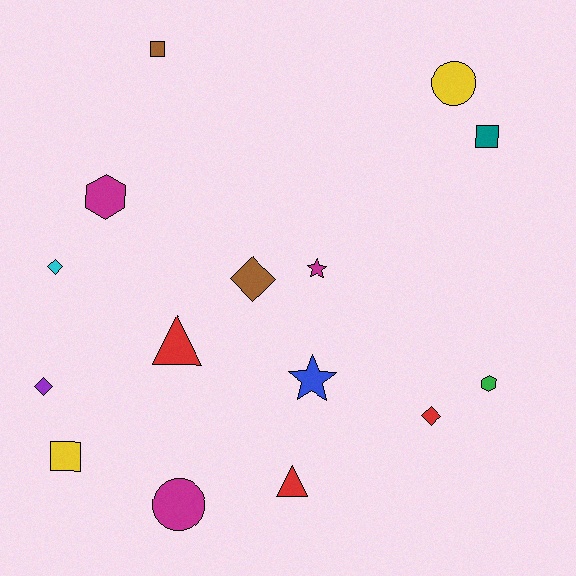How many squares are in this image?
There are 3 squares.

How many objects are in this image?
There are 15 objects.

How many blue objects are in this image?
There is 1 blue object.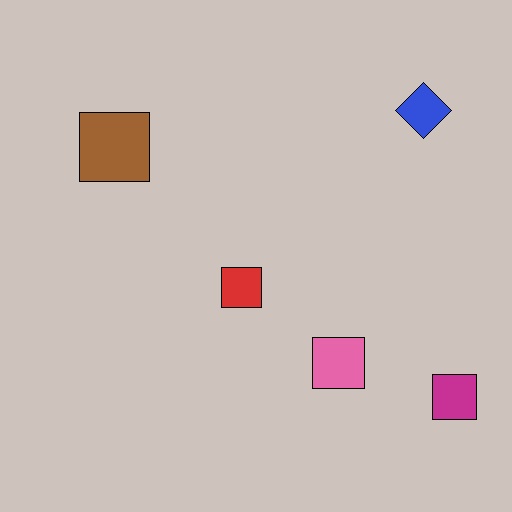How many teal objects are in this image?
There are no teal objects.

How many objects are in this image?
There are 5 objects.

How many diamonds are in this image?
There is 1 diamond.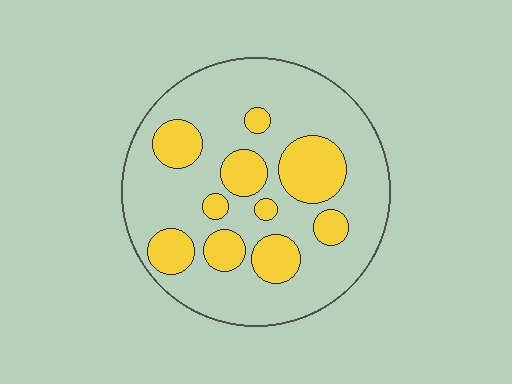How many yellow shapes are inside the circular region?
10.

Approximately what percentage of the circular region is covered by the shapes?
Approximately 25%.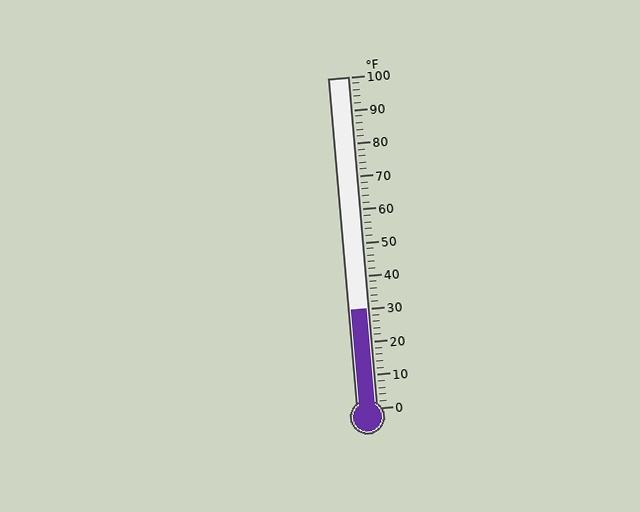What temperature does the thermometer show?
The thermometer shows approximately 30°F.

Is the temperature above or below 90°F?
The temperature is below 90°F.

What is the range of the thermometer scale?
The thermometer scale ranges from 0°F to 100°F.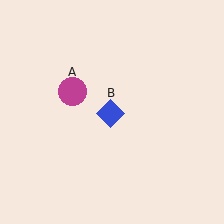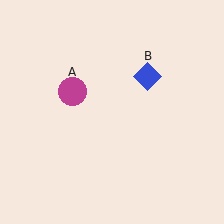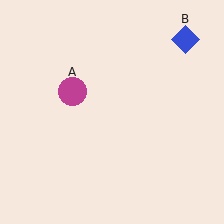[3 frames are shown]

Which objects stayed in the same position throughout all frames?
Magenta circle (object A) remained stationary.